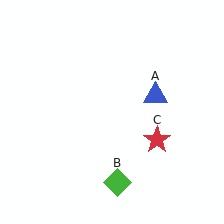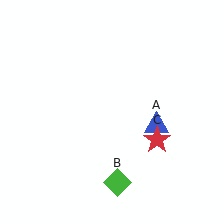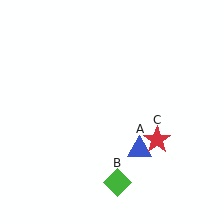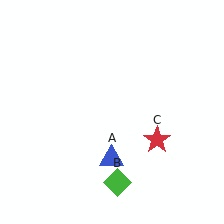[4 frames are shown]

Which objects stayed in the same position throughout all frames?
Green diamond (object B) and red star (object C) remained stationary.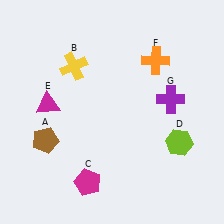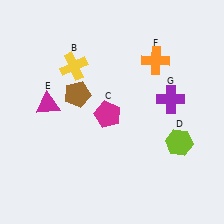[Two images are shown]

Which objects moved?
The objects that moved are: the brown pentagon (A), the magenta pentagon (C).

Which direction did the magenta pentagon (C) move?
The magenta pentagon (C) moved up.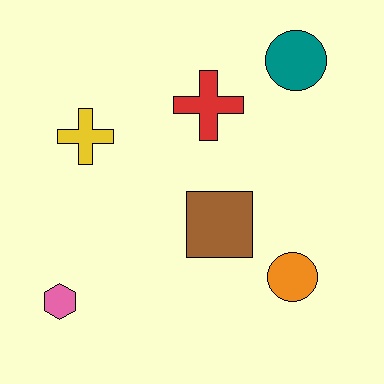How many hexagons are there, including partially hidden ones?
There is 1 hexagon.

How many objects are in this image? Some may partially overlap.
There are 6 objects.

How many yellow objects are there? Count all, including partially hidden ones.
There is 1 yellow object.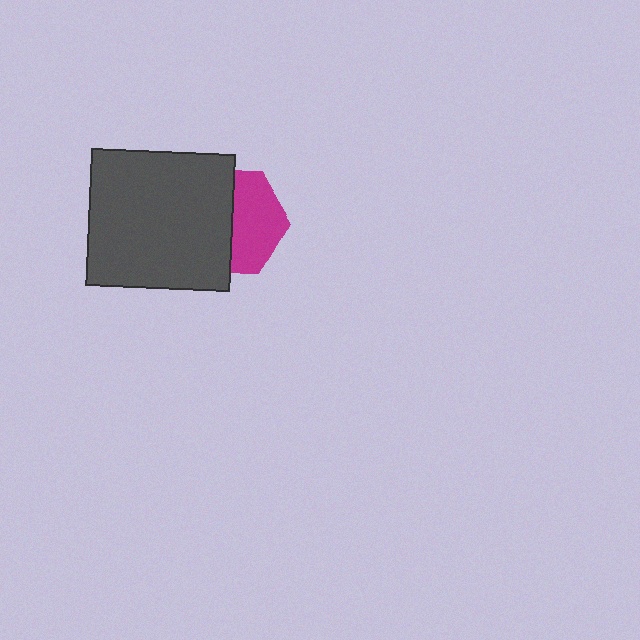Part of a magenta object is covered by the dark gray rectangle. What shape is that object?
It is a hexagon.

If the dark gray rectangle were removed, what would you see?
You would see the complete magenta hexagon.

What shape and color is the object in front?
The object in front is a dark gray rectangle.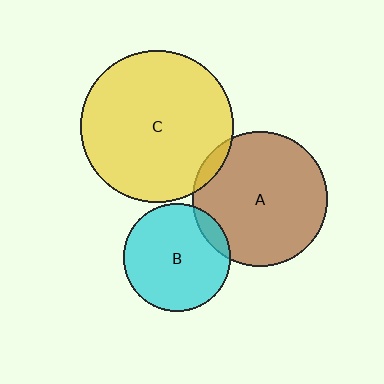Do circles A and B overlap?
Yes.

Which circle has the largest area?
Circle C (yellow).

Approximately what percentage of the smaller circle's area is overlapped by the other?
Approximately 10%.